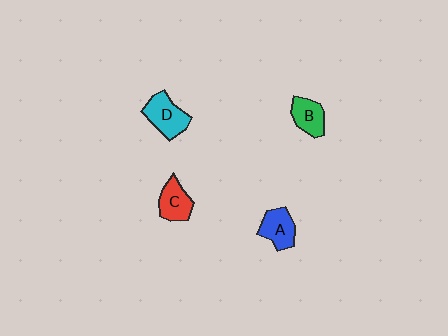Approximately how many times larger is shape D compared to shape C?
Approximately 1.2 times.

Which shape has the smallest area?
Shape B (green).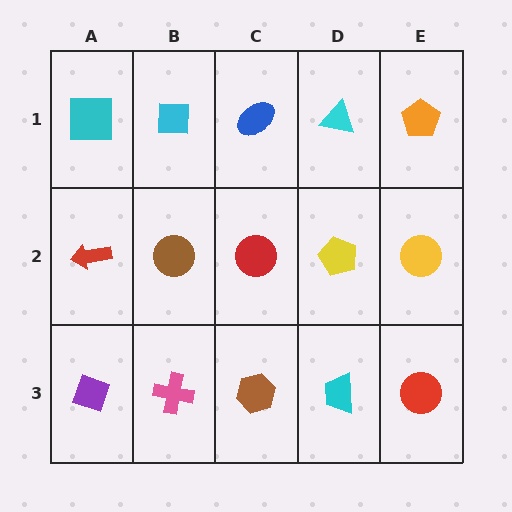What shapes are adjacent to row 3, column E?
A yellow circle (row 2, column E), a cyan trapezoid (row 3, column D).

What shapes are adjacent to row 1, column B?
A brown circle (row 2, column B), a cyan square (row 1, column A), a blue ellipse (row 1, column C).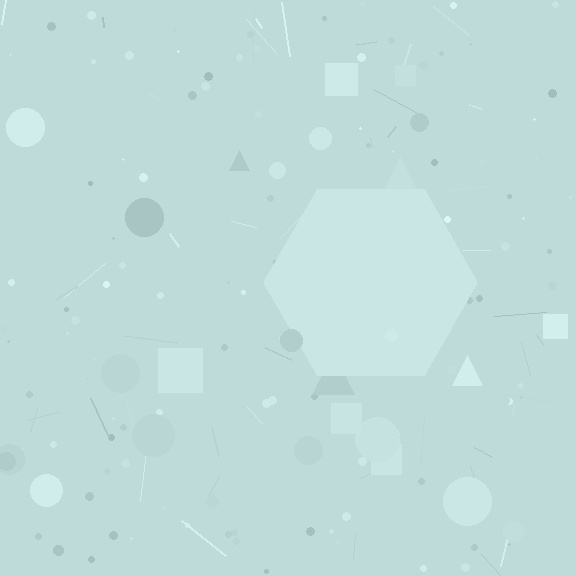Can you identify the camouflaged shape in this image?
The camouflaged shape is a hexagon.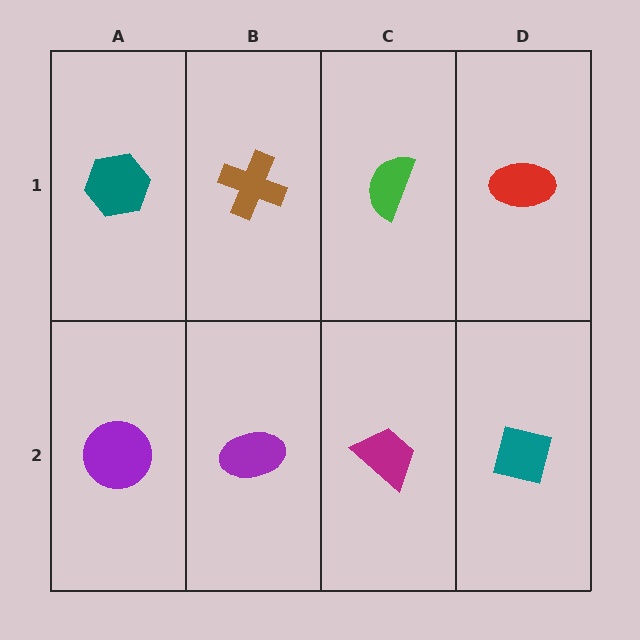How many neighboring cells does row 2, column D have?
2.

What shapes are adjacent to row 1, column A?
A purple circle (row 2, column A), a brown cross (row 1, column B).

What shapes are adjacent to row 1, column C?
A magenta trapezoid (row 2, column C), a brown cross (row 1, column B), a red ellipse (row 1, column D).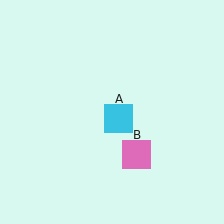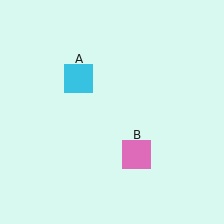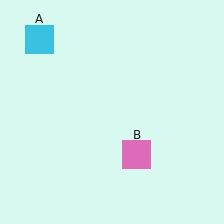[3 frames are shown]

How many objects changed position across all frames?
1 object changed position: cyan square (object A).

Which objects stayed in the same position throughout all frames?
Pink square (object B) remained stationary.